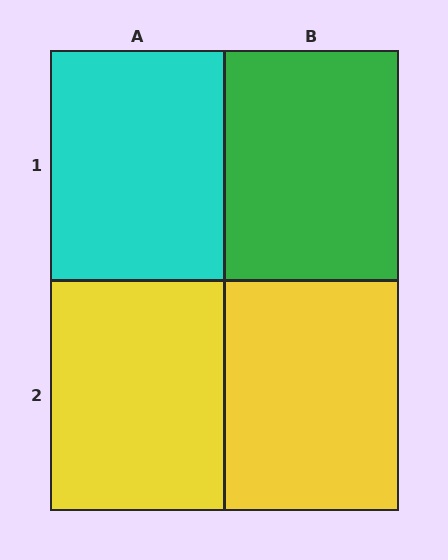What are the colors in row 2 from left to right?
Yellow, yellow.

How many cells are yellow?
2 cells are yellow.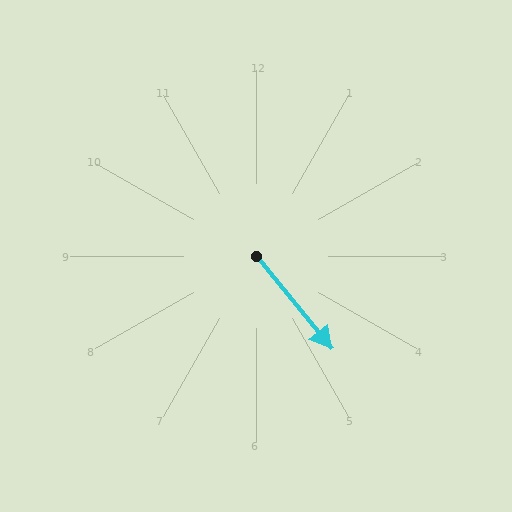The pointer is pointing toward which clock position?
Roughly 5 o'clock.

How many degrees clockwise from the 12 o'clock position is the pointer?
Approximately 141 degrees.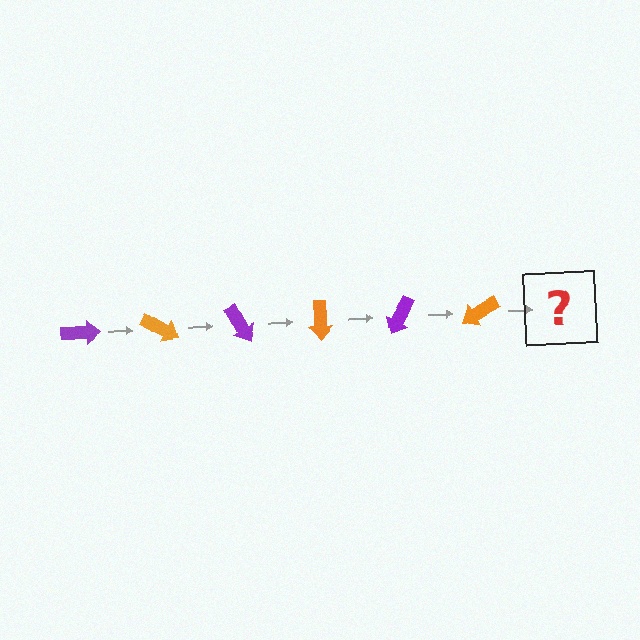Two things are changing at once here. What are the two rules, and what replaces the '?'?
The two rules are that it rotates 30 degrees each step and the color cycles through purple and orange. The '?' should be a purple arrow, rotated 180 degrees from the start.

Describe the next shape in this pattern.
It should be a purple arrow, rotated 180 degrees from the start.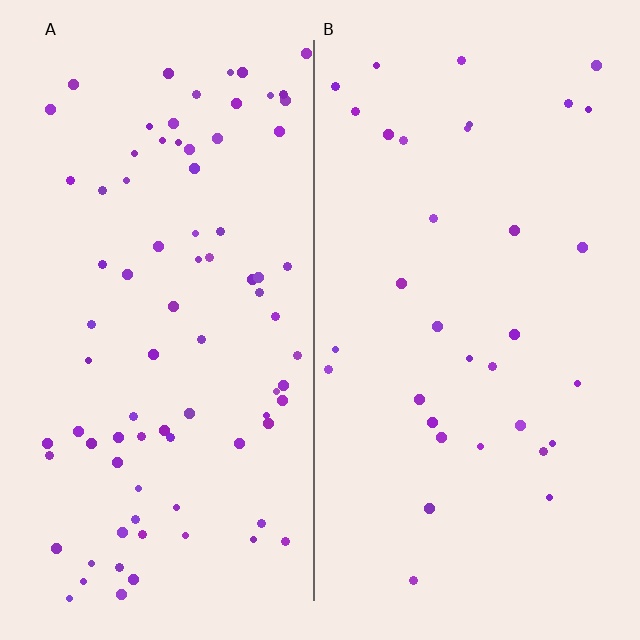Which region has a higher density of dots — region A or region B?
A (the left).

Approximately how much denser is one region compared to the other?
Approximately 2.4× — region A over region B.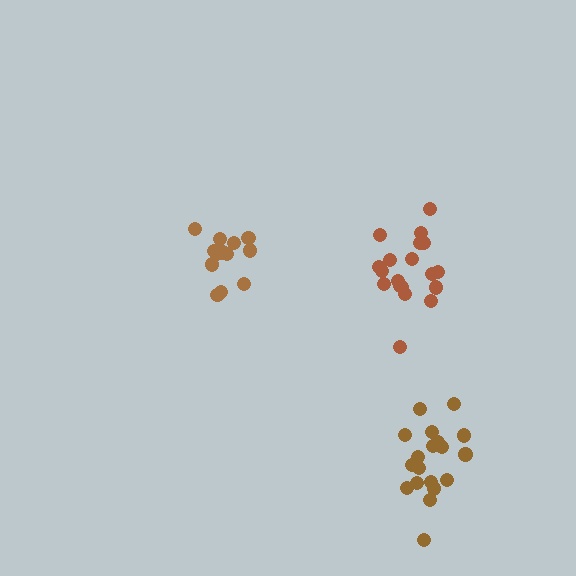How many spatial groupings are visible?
There are 3 spatial groupings.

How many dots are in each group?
Group 1: 13 dots, Group 2: 19 dots, Group 3: 19 dots (51 total).